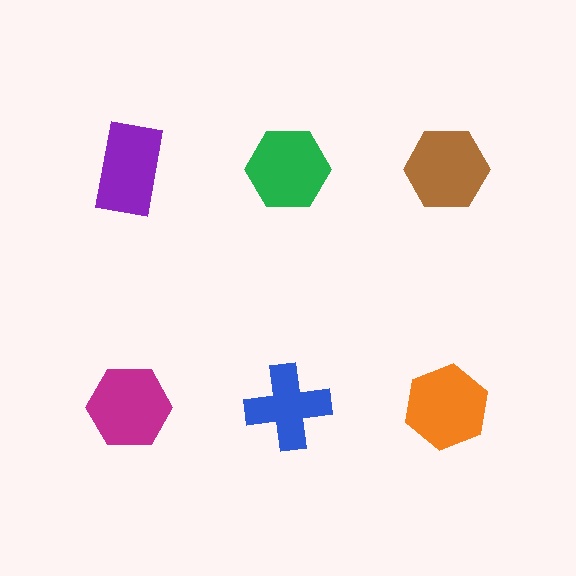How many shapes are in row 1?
3 shapes.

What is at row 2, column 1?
A magenta hexagon.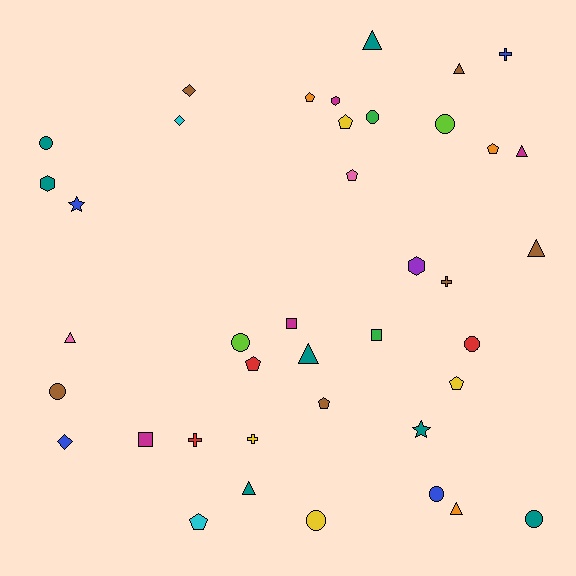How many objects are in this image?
There are 40 objects.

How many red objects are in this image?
There are 3 red objects.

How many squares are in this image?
There are 3 squares.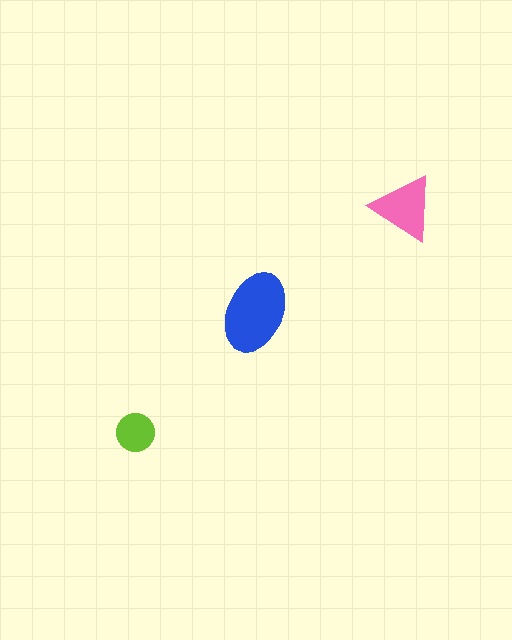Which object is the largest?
The blue ellipse.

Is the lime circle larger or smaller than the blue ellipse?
Smaller.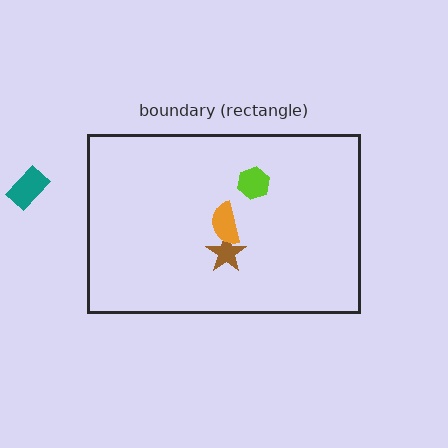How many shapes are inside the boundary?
3 inside, 1 outside.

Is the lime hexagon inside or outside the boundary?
Inside.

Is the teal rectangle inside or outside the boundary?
Outside.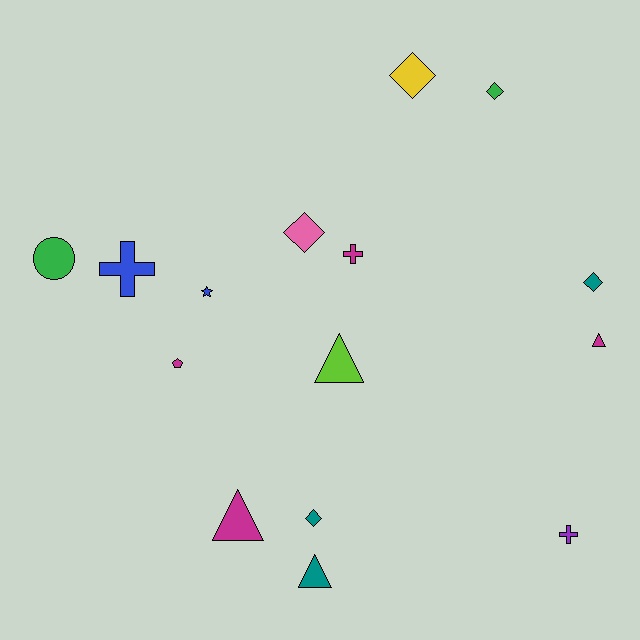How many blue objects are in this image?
There are 2 blue objects.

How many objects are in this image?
There are 15 objects.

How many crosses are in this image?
There are 3 crosses.